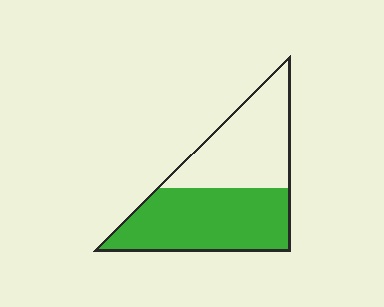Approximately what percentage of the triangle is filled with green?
Approximately 55%.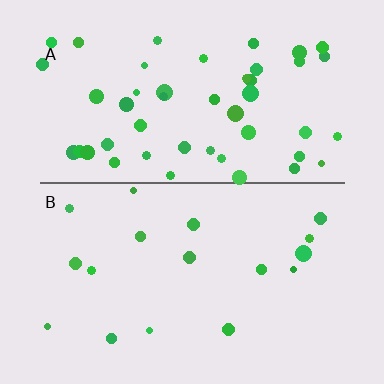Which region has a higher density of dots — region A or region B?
A (the top).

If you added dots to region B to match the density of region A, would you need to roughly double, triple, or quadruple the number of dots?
Approximately triple.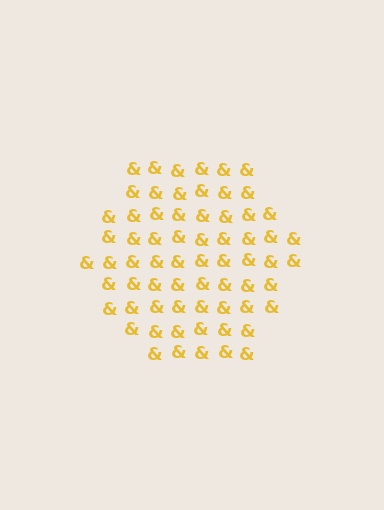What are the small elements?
The small elements are ampersands.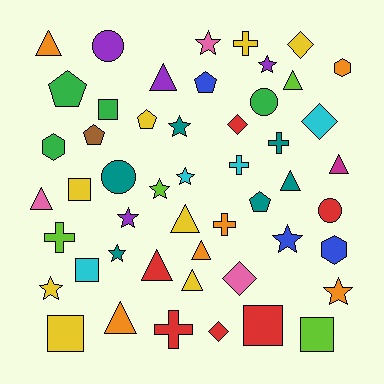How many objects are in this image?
There are 50 objects.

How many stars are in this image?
There are 10 stars.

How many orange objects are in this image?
There are 6 orange objects.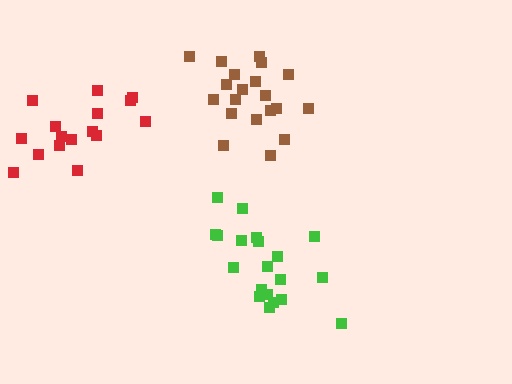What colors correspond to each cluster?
The clusters are colored: brown, green, red.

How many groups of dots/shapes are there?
There are 3 groups.